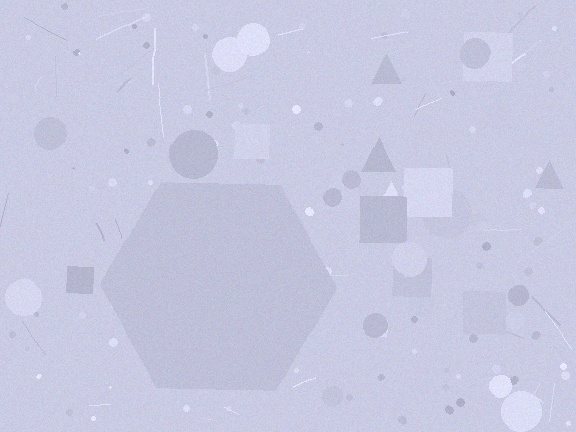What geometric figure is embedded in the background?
A hexagon is embedded in the background.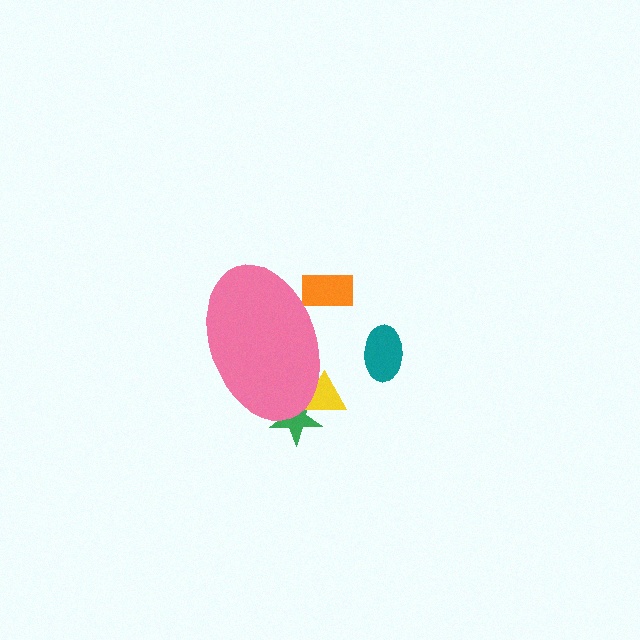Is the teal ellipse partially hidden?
No, the teal ellipse is fully visible.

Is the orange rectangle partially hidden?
Yes, the orange rectangle is partially hidden behind the pink ellipse.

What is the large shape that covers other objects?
A pink ellipse.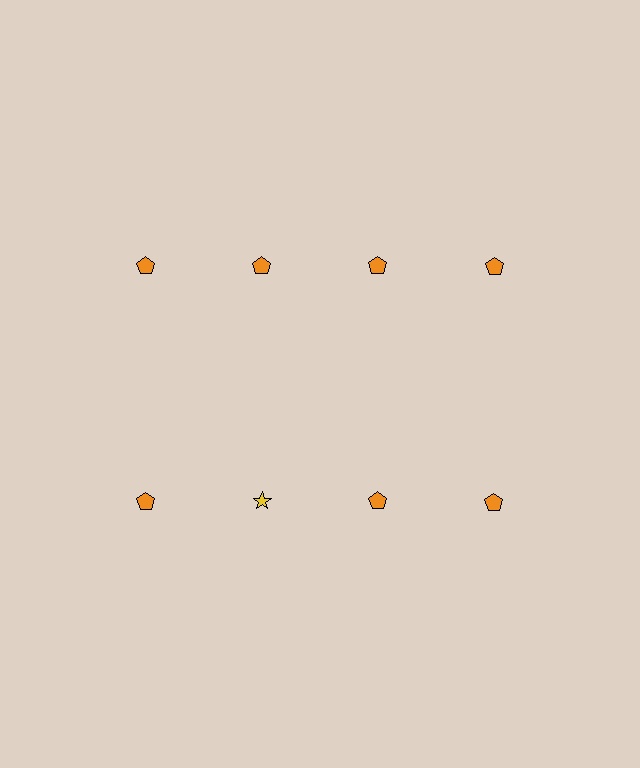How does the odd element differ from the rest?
It differs in both color (yellow instead of orange) and shape (star instead of pentagon).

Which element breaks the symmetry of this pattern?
The yellow star in the second row, second from left column breaks the symmetry. All other shapes are orange pentagons.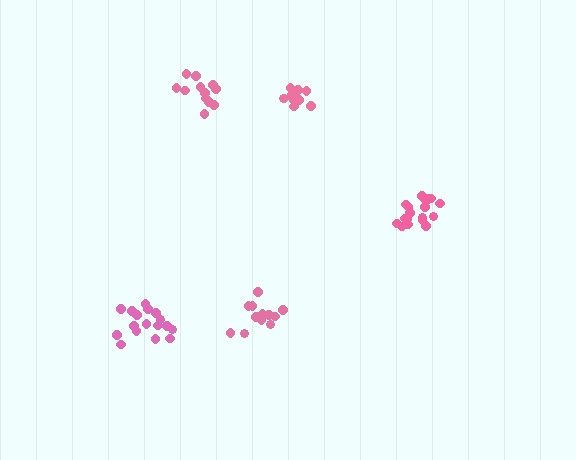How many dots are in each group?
Group 1: 17 dots, Group 2: 12 dots, Group 3: 18 dots, Group 4: 12 dots, Group 5: 12 dots (71 total).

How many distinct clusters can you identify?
There are 5 distinct clusters.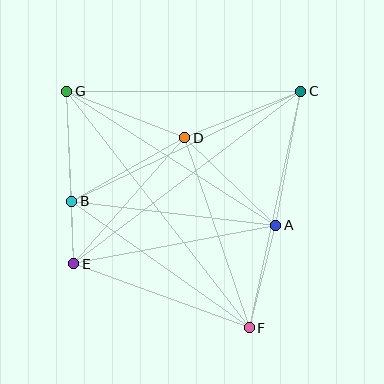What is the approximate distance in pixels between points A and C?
The distance between A and C is approximately 137 pixels.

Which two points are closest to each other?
Points B and E are closest to each other.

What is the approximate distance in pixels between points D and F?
The distance between D and F is approximately 201 pixels.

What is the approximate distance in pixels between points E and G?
The distance between E and G is approximately 172 pixels.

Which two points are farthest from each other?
Points F and G are farthest from each other.